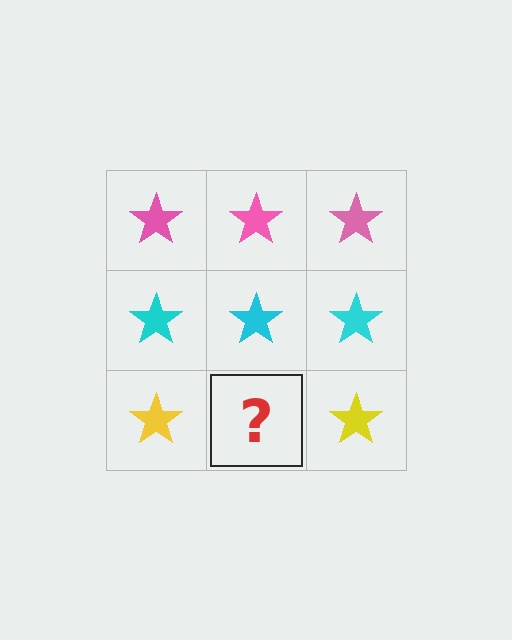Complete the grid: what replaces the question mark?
The question mark should be replaced with a yellow star.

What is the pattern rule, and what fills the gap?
The rule is that each row has a consistent color. The gap should be filled with a yellow star.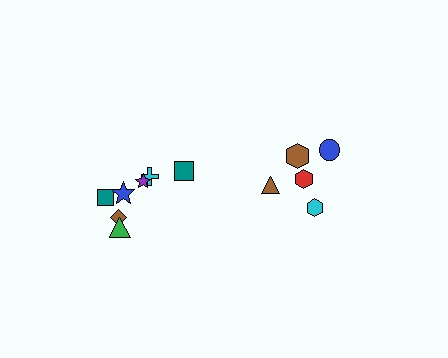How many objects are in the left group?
There are 7 objects.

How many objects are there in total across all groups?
There are 12 objects.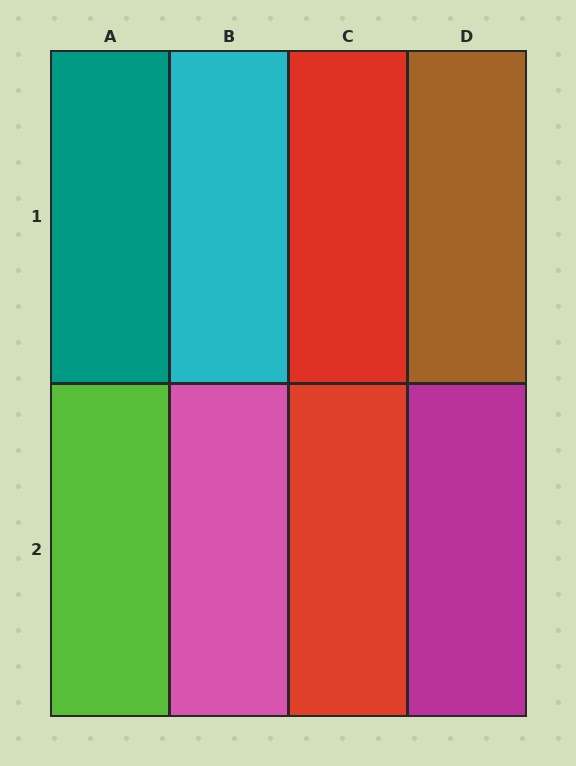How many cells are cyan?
1 cell is cyan.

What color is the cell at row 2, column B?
Pink.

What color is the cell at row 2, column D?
Magenta.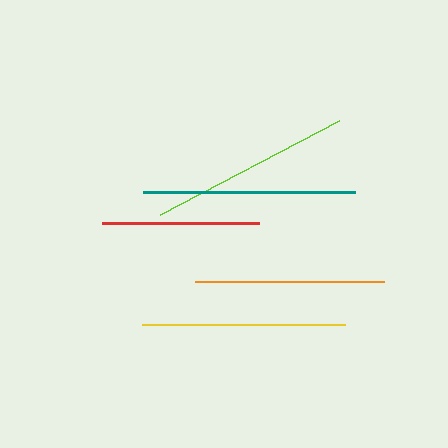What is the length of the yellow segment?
The yellow segment is approximately 204 pixels long.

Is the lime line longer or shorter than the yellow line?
The yellow line is longer than the lime line.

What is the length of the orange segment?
The orange segment is approximately 189 pixels long.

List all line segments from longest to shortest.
From longest to shortest: teal, yellow, lime, orange, red.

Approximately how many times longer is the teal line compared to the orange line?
The teal line is approximately 1.1 times the length of the orange line.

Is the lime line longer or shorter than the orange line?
The lime line is longer than the orange line.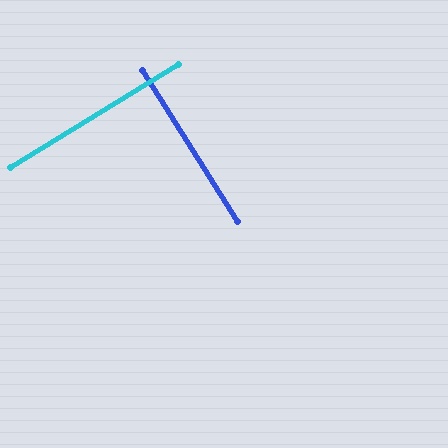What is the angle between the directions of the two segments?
Approximately 89 degrees.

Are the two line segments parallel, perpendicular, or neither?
Perpendicular — they meet at approximately 89°.